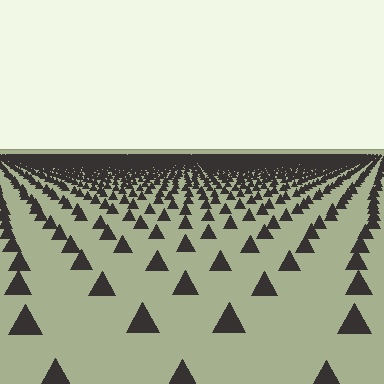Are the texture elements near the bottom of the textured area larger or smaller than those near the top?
Larger. Near the bottom, elements are closer to the viewer and appear at a bigger on-screen size.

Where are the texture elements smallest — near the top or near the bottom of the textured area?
Near the top.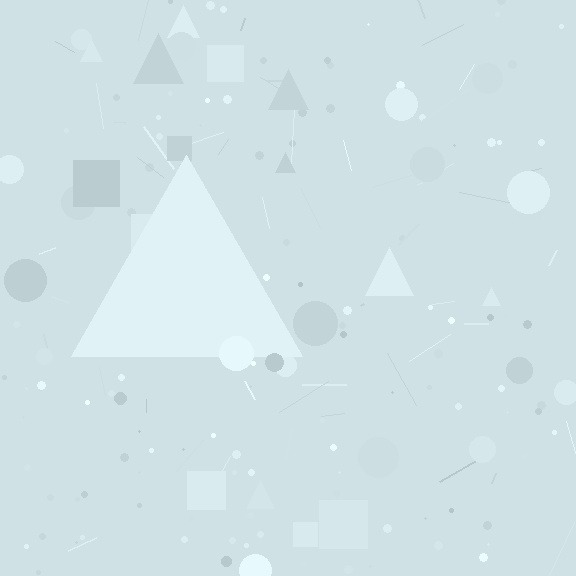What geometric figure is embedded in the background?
A triangle is embedded in the background.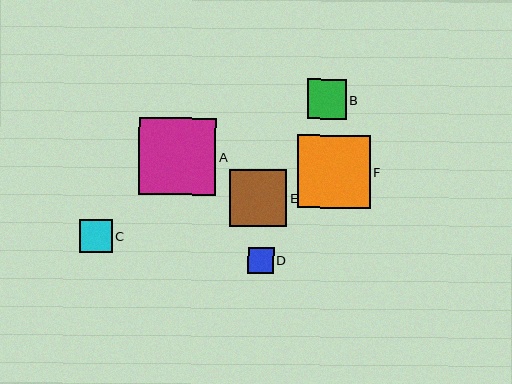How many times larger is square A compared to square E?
Square A is approximately 1.3 times the size of square E.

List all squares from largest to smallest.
From largest to smallest: A, F, E, B, C, D.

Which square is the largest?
Square A is the largest with a size of approximately 78 pixels.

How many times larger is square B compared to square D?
Square B is approximately 1.5 times the size of square D.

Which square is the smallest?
Square D is the smallest with a size of approximately 25 pixels.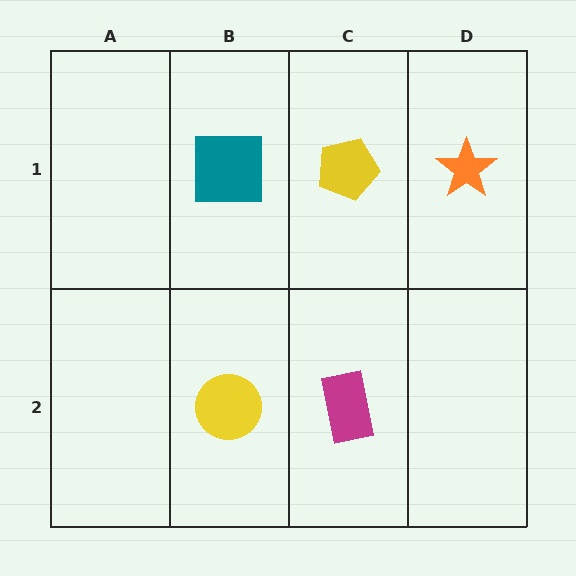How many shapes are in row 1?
3 shapes.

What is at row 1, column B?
A teal square.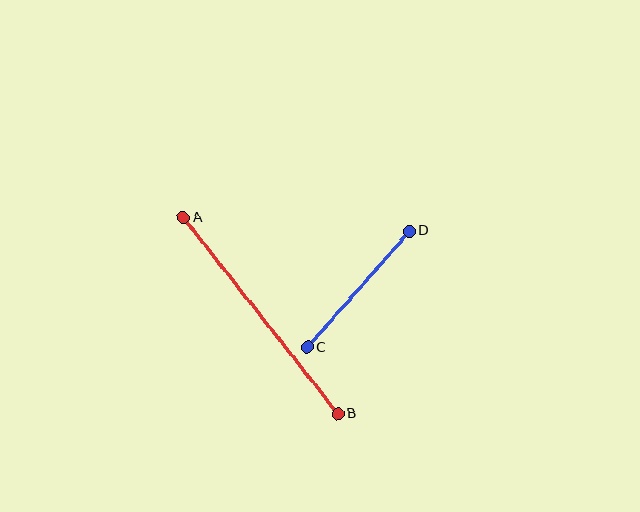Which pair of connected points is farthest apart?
Points A and B are farthest apart.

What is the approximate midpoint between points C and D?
The midpoint is at approximately (359, 289) pixels.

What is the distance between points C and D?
The distance is approximately 154 pixels.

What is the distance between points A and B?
The distance is approximately 250 pixels.